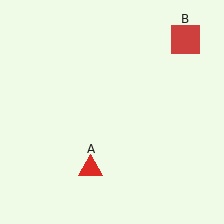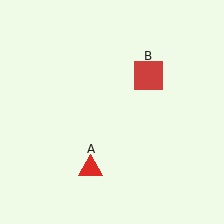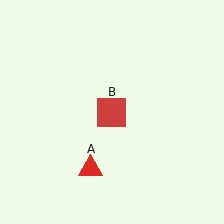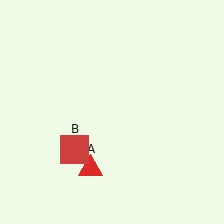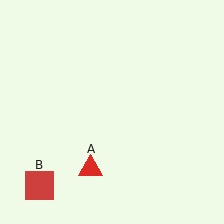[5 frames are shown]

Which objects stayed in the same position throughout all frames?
Red triangle (object A) remained stationary.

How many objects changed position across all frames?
1 object changed position: red square (object B).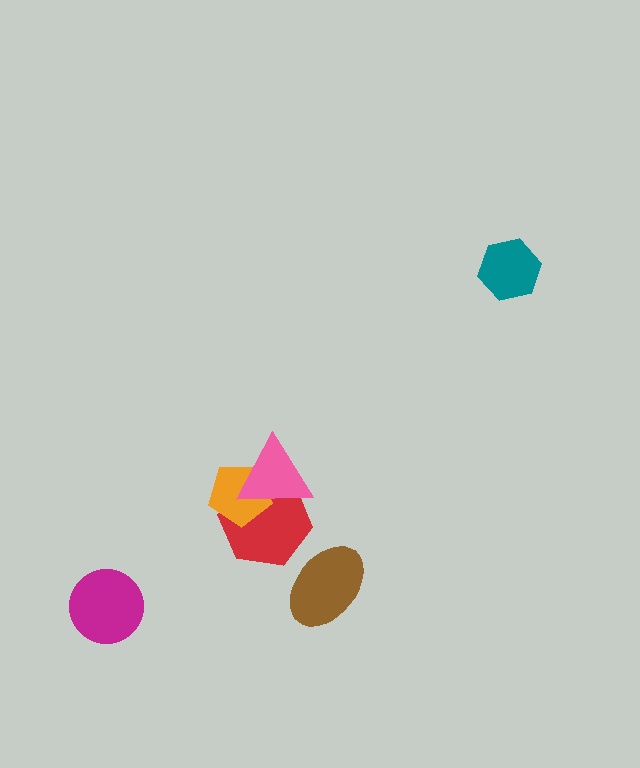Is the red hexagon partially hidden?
Yes, it is partially covered by another shape.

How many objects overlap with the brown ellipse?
0 objects overlap with the brown ellipse.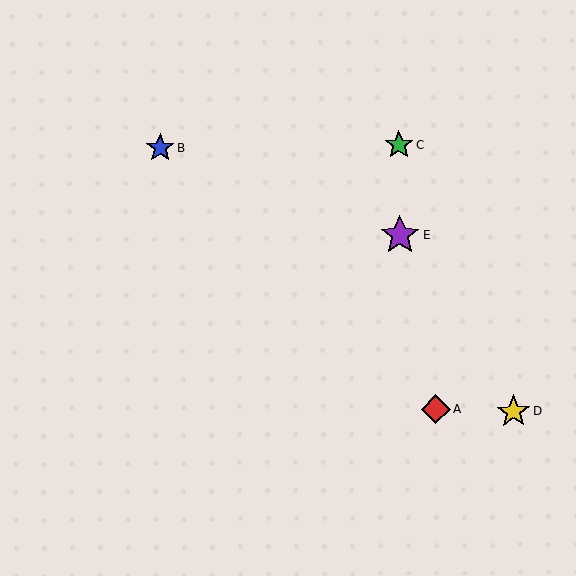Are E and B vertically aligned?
No, E is at x≈399 and B is at x≈160.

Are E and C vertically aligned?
Yes, both are at x≈399.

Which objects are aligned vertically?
Objects C, E are aligned vertically.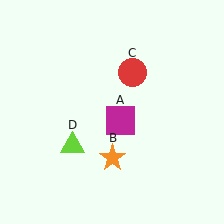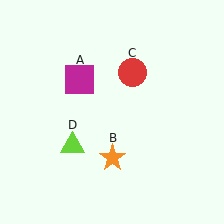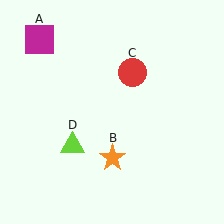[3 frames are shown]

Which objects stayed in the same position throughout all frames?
Orange star (object B) and red circle (object C) and lime triangle (object D) remained stationary.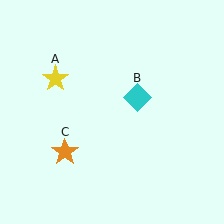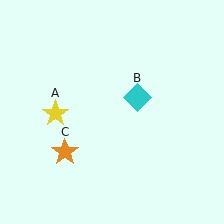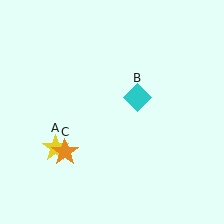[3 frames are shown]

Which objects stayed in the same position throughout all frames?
Cyan diamond (object B) and orange star (object C) remained stationary.